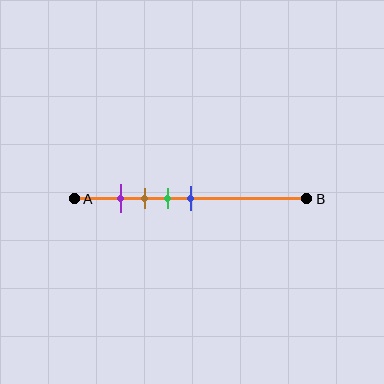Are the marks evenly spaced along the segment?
Yes, the marks are approximately evenly spaced.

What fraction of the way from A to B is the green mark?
The green mark is approximately 40% (0.4) of the way from A to B.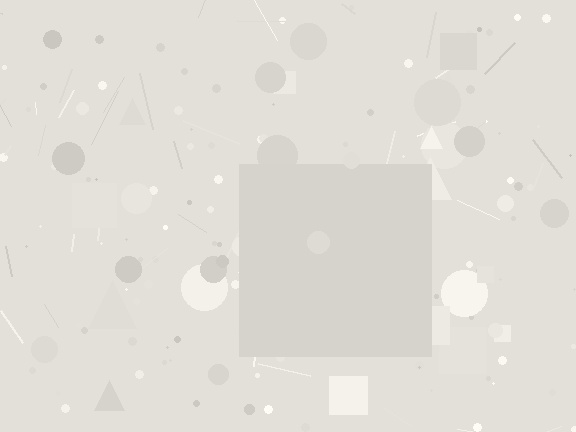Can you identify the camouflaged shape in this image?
The camouflaged shape is a square.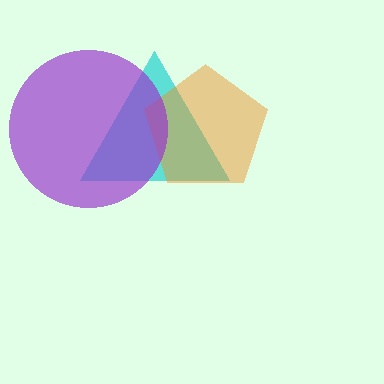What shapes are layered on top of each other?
The layered shapes are: a cyan triangle, an orange pentagon, a purple circle.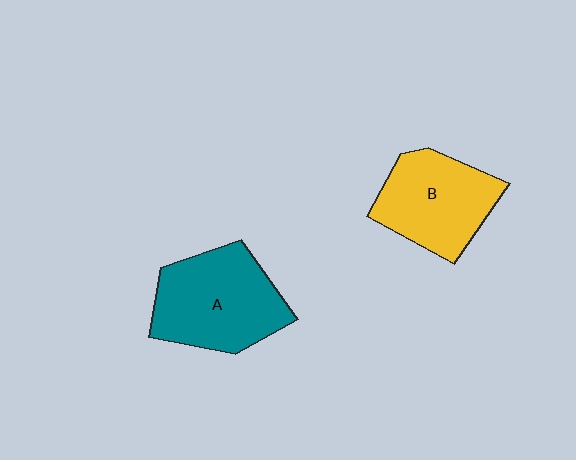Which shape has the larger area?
Shape A (teal).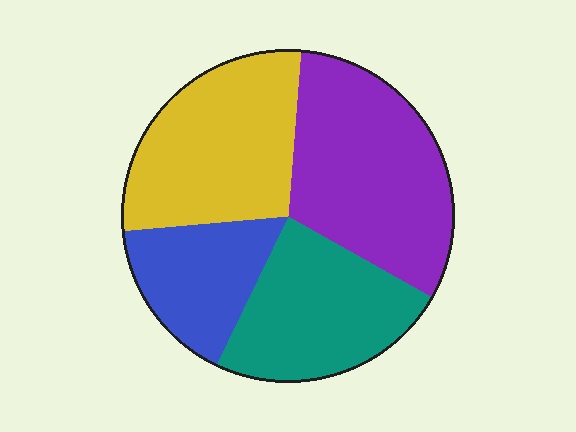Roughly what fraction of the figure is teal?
Teal takes up about one quarter (1/4) of the figure.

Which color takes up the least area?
Blue, at roughly 15%.